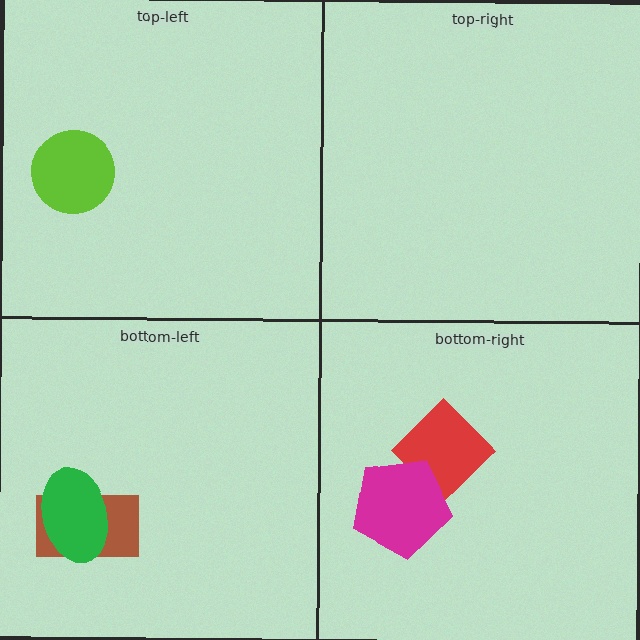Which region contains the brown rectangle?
The bottom-left region.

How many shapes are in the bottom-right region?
2.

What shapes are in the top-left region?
The lime circle.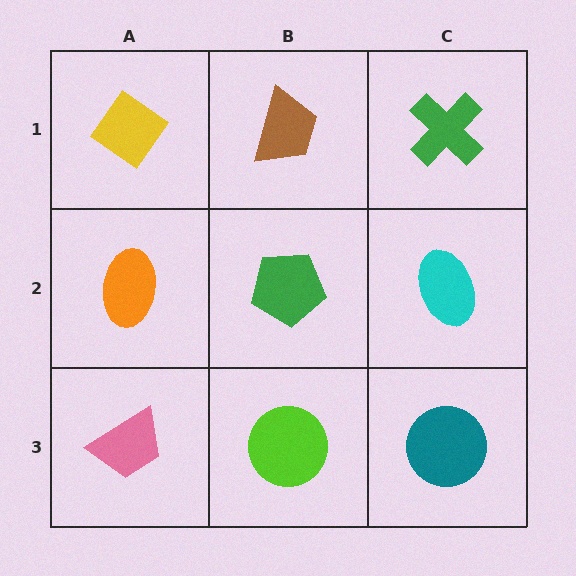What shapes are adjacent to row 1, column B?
A green pentagon (row 2, column B), a yellow diamond (row 1, column A), a green cross (row 1, column C).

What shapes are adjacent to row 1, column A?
An orange ellipse (row 2, column A), a brown trapezoid (row 1, column B).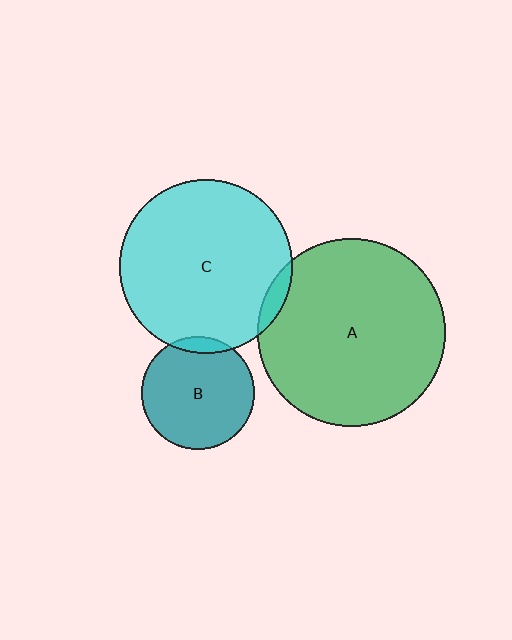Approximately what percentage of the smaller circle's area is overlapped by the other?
Approximately 5%.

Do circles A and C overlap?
Yes.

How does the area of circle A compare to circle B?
Approximately 2.8 times.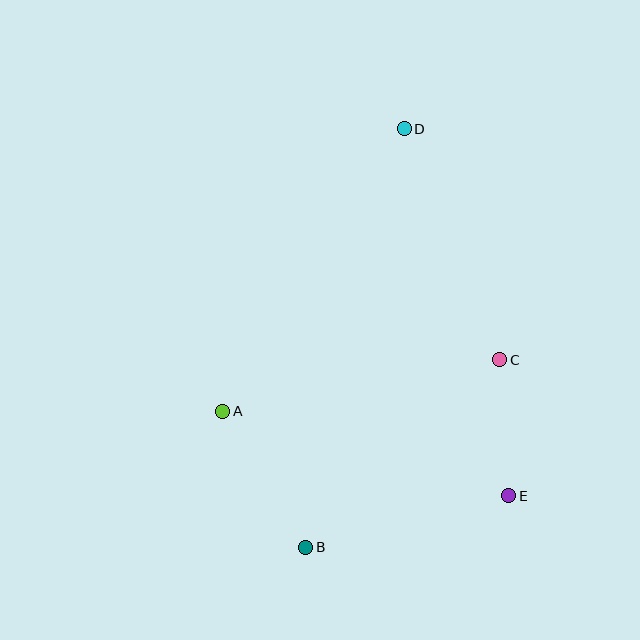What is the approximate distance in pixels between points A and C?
The distance between A and C is approximately 282 pixels.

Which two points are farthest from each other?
Points B and D are farthest from each other.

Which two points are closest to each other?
Points C and E are closest to each other.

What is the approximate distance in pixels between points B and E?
The distance between B and E is approximately 209 pixels.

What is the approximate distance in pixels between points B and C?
The distance between B and C is approximately 269 pixels.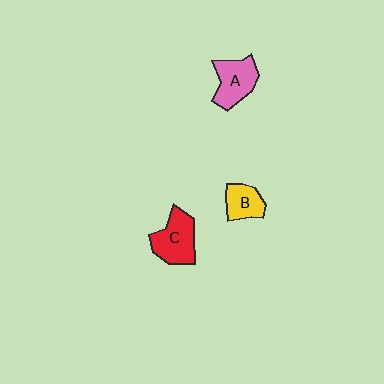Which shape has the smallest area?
Shape B (yellow).